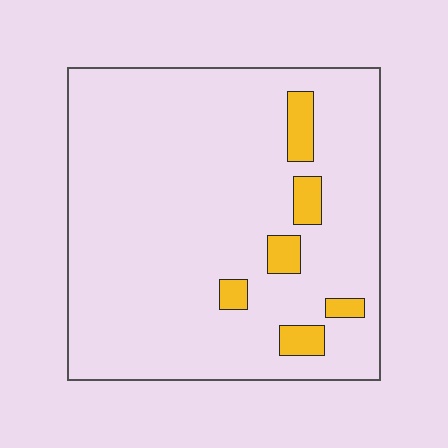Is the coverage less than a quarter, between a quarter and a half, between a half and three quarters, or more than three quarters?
Less than a quarter.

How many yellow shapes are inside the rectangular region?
6.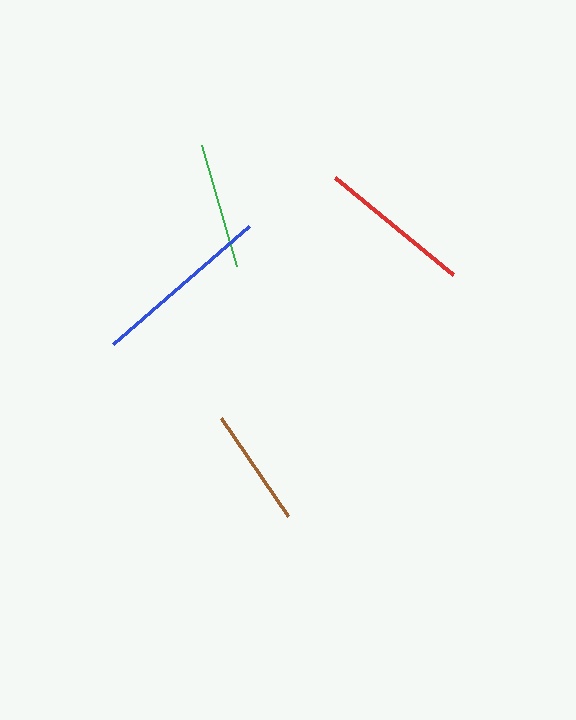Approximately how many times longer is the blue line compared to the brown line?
The blue line is approximately 1.5 times the length of the brown line.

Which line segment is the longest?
The blue line is the longest at approximately 180 pixels.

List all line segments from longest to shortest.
From longest to shortest: blue, red, green, brown.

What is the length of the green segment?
The green segment is approximately 126 pixels long.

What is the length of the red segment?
The red segment is approximately 153 pixels long.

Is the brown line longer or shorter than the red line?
The red line is longer than the brown line.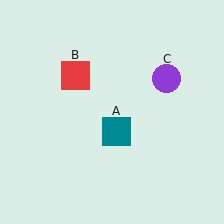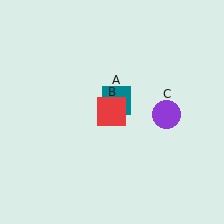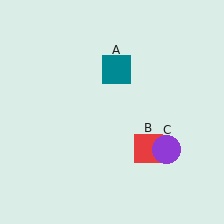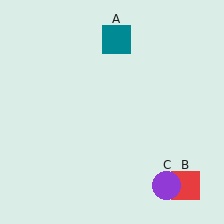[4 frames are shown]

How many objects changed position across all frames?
3 objects changed position: teal square (object A), red square (object B), purple circle (object C).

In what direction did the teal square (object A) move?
The teal square (object A) moved up.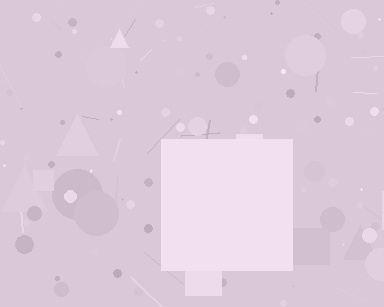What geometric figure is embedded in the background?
A square is embedded in the background.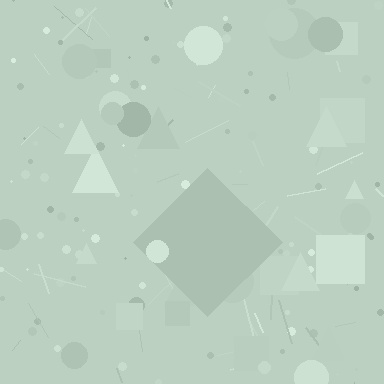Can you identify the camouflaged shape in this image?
The camouflaged shape is a diamond.